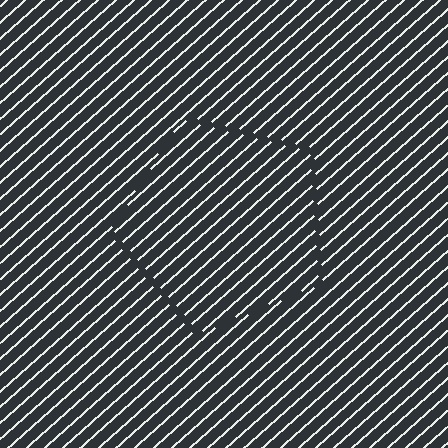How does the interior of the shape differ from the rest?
The interior of the shape contains the same grating, shifted by half a period — the contour is defined by the phase discontinuity where line-ends from the inner and outer gratings abut.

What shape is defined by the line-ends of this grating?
An illusory pentagon. The interior of the shape contains the same grating, shifted by half a period — the contour is defined by the phase discontinuity where line-ends from the inner and outer gratings abut.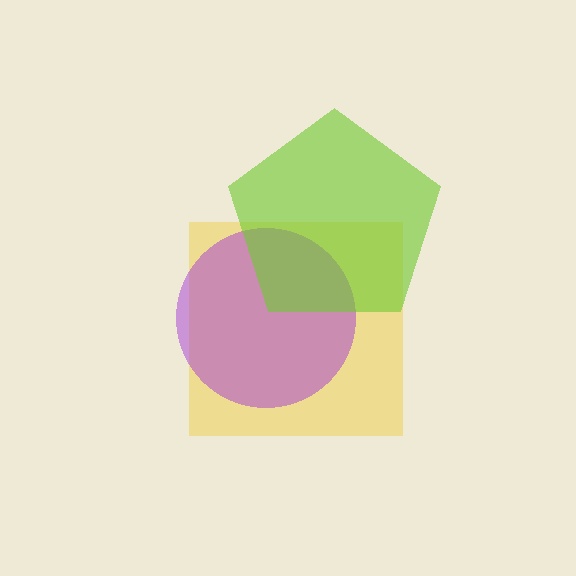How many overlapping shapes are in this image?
There are 3 overlapping shapes in the image.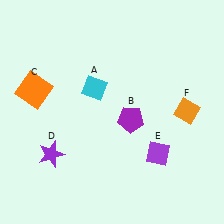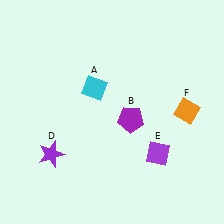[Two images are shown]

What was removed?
The orange square (C) was removed in Image 2.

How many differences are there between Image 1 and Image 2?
There is 1 difference between the two images.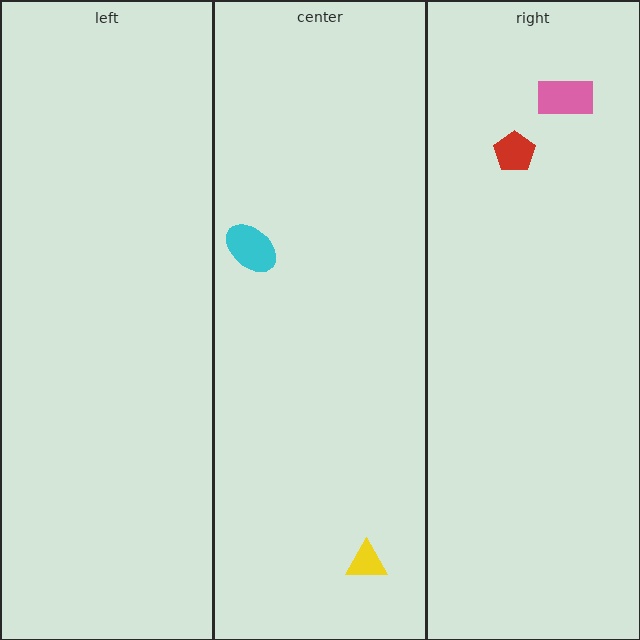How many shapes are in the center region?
2.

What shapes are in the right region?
The pink rectangle, the red pentagon.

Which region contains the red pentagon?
The right region.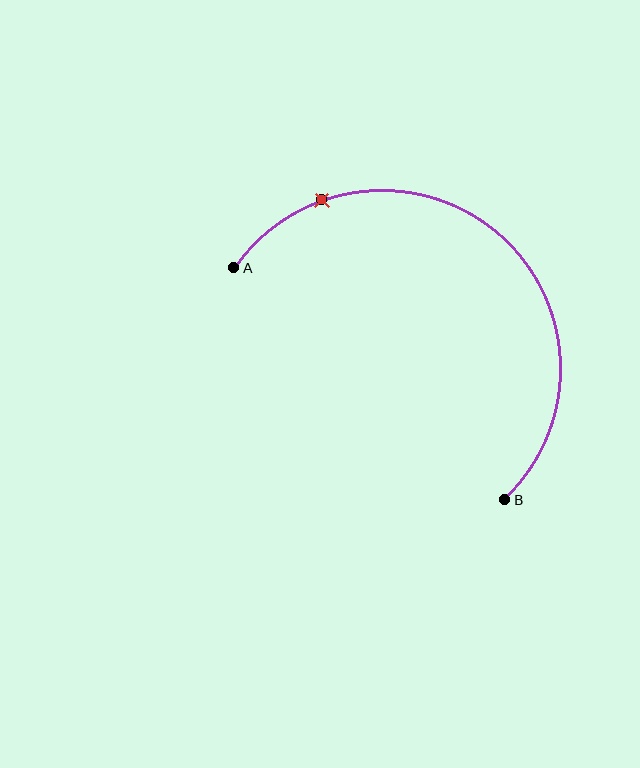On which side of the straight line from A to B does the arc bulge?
The arc bulges above and to the right of the straight line connecting A and B.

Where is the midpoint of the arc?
The arc midpoint is the point on the curve farthest from the straight line joining A and B. It sits above and to the right of that line.